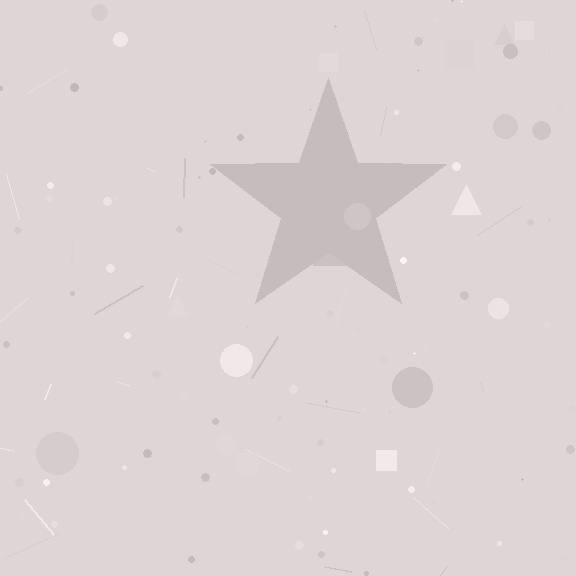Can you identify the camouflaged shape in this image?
The camouflaged shape is a star.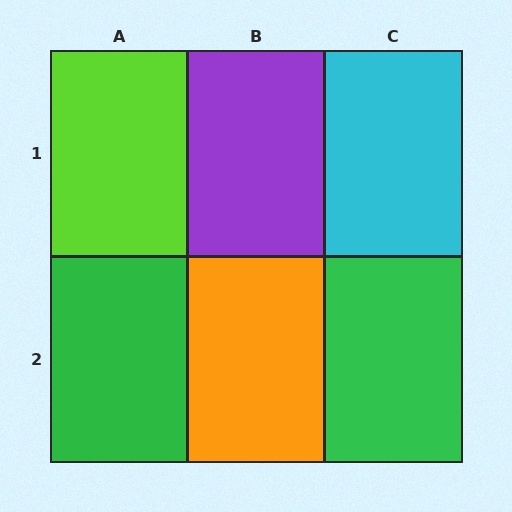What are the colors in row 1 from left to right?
Lime, purple, cyan.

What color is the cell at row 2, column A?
Green.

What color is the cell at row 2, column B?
Orange.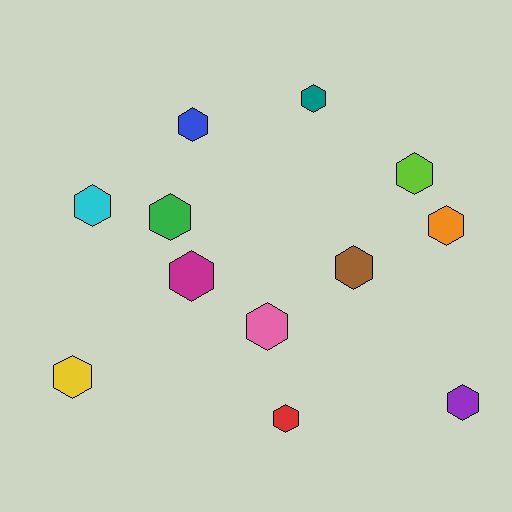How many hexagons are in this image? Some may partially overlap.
There are 12 hexagons.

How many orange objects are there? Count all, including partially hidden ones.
There is 1 orange object.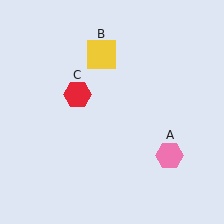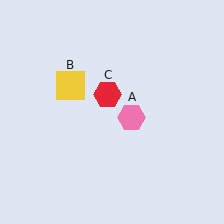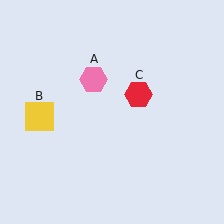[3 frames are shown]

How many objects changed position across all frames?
3 objects changed position: pink hexagon (object A), yellow square (object B), red hexagon (object C).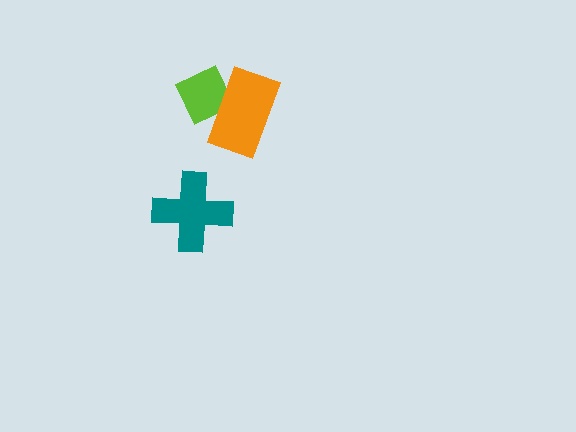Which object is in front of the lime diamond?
The orange rectangle is in front of the lime diamond.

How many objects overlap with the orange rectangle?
1 object overlaps with the orange rectangle.